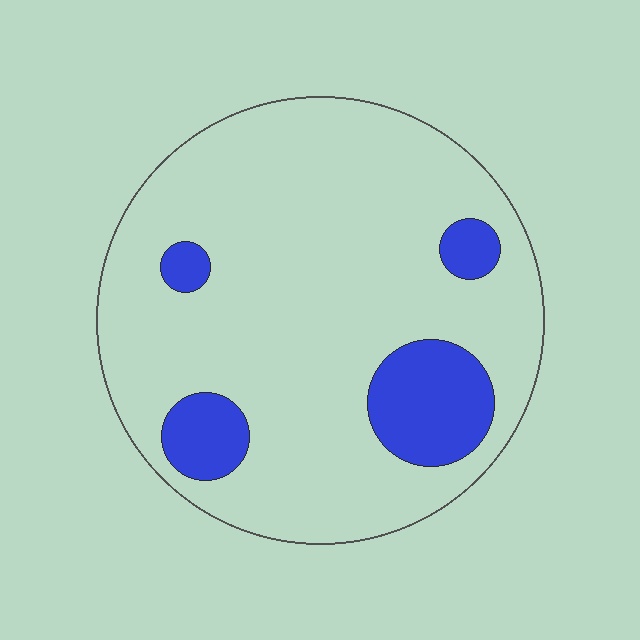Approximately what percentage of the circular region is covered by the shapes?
Approximately 15%.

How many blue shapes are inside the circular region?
4.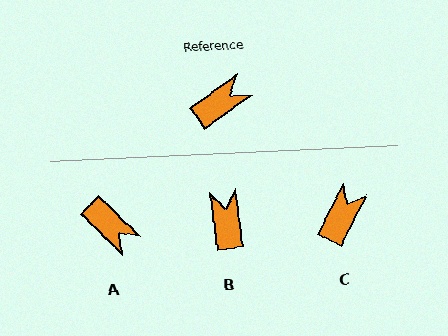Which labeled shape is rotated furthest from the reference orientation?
A, about 80 degrees away.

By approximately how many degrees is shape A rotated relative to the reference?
Approximately 80 degrees clockwise.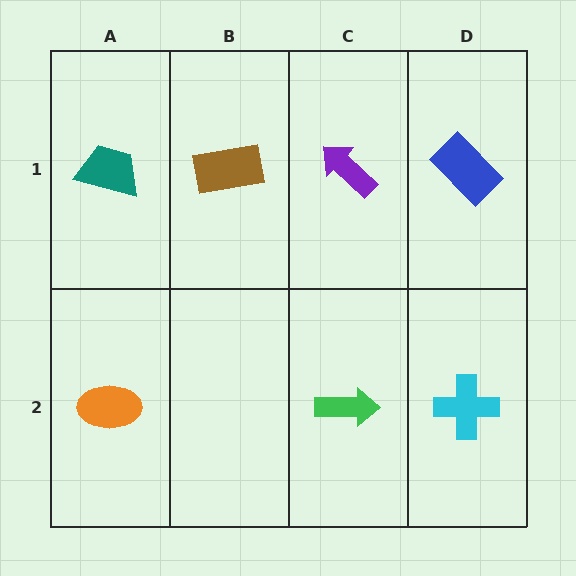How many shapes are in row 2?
3 shapes.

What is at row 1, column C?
A purple arrow.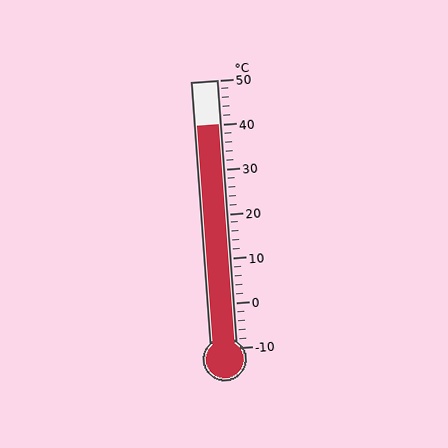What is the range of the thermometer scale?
The thermometer scale ranges from -10°C to 50°C.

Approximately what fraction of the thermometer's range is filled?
The thermometer is filled to approximately 85% of its range.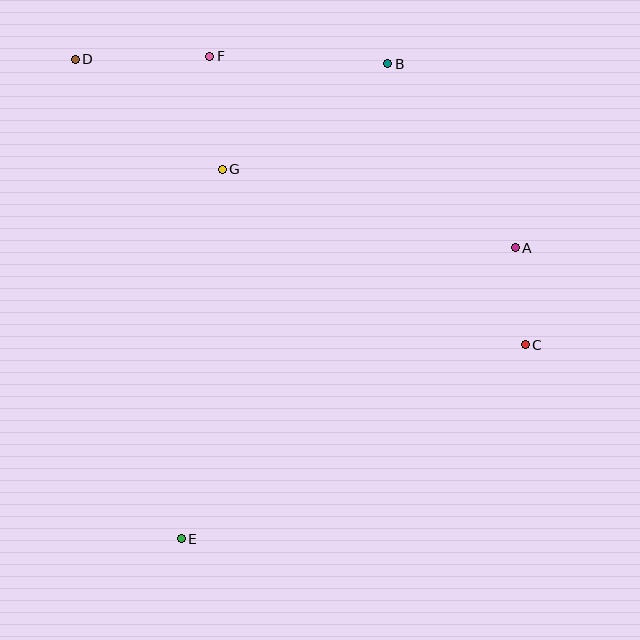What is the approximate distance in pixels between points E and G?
The distance between E and G is approximately 372 pixels.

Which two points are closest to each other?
Points A and C are closest to each other.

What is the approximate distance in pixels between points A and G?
The distance between A and G is approximately 303 pixels.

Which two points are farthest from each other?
Points C and D are farthest from each other.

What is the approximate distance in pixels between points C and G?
The distance between C and G is approximately 350 pixels.